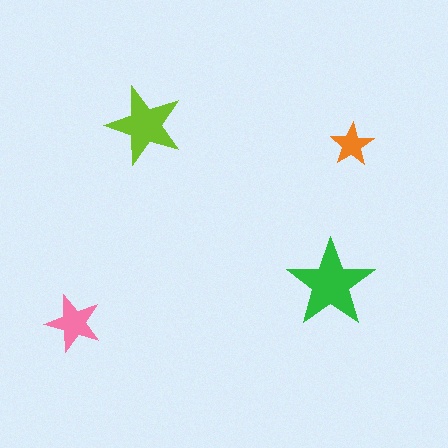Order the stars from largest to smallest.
the green one, the lime one, the pink one, the orange one.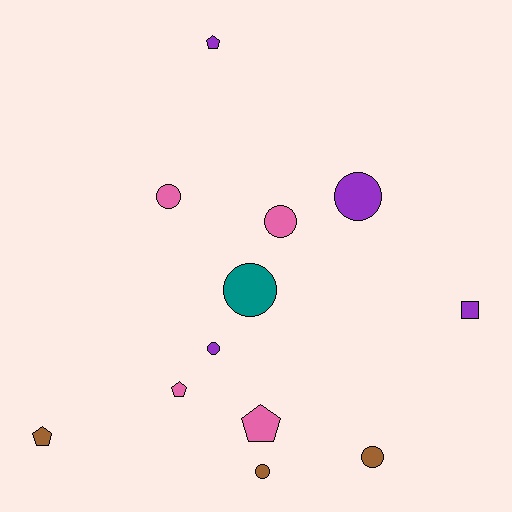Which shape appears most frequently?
Circle, with 7 objects.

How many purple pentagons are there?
There is 1 purple pentagon.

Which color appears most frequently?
Purple, with 4 objects.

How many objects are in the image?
There are 12 objects.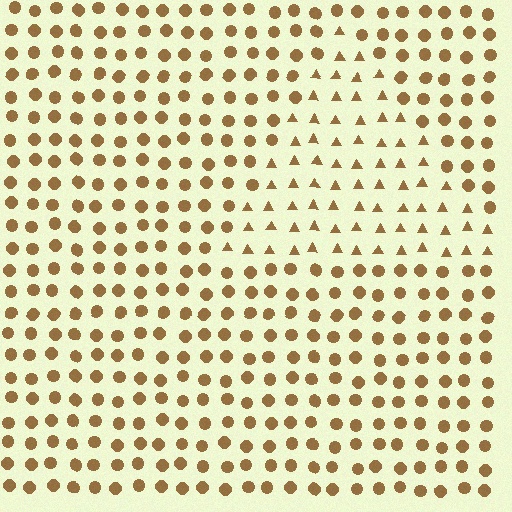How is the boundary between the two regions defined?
The boundary is defined by a change in element shape: triangles inside vs. circles outside. All elements share the same color and spacing.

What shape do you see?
I see a triangle.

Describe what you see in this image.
The image is filled with small brown elements arranged in a uniform grid. A triangle-shaped region contains triangles, while the surrounding area contains circles. The boundary is defined purely by the change in element shape.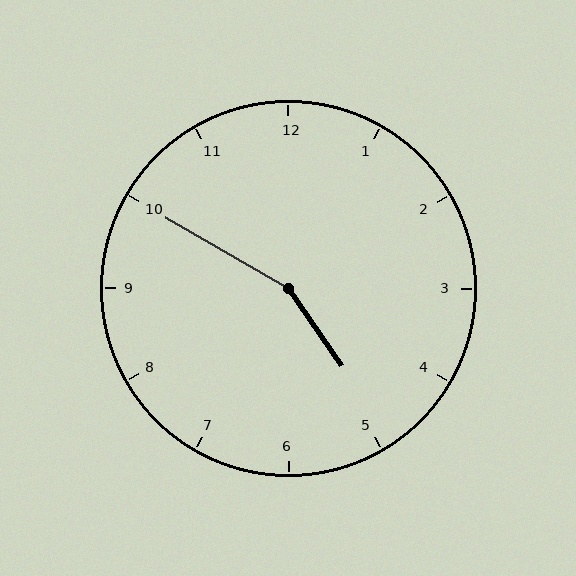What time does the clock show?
4:50.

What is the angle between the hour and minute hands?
Approximately 155 degrees.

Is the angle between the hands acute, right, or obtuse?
It is obtuse.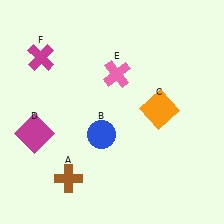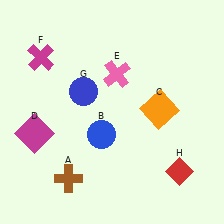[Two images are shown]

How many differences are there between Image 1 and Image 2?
There are 2 differences between the two images.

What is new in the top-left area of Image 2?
A blue circle (G) was added in the top-left area of Image 2.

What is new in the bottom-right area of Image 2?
A red diamond (H) was added in the bottom-right area of Image 2.